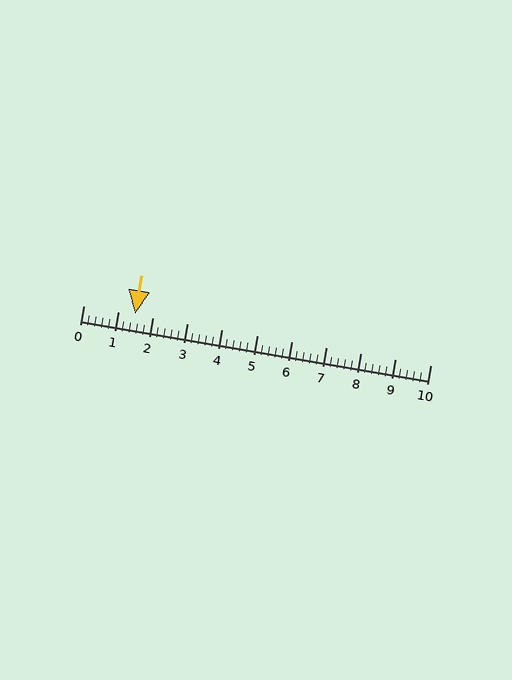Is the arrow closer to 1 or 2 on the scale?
The arrow is closer to 2.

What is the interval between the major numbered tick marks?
The major tick marks are spaced 1 units apart.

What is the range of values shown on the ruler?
The ruler shows values from 0 to 10.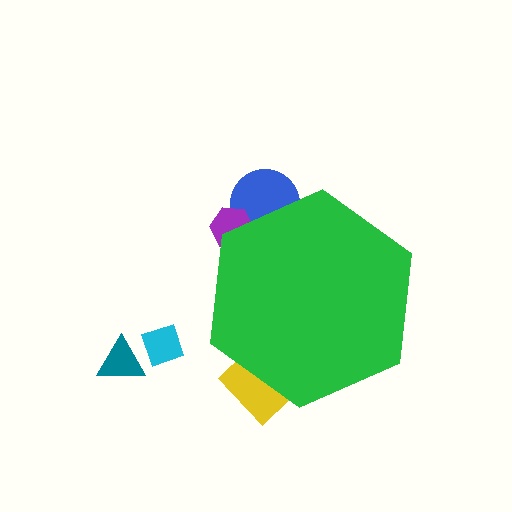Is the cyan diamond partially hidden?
No, the cyan diamond is fully visible.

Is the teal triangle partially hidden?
No, the teal triangle is fully visible.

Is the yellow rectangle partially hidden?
Yes, the yellow rectangle is partially hidden behind the green hexagon.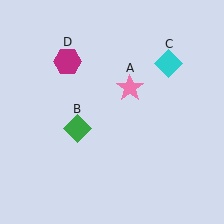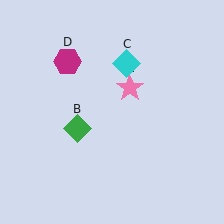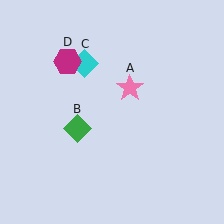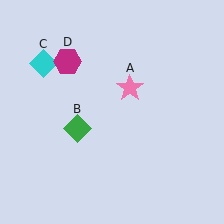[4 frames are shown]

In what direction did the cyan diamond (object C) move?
The cyan diamond (object C) moved left.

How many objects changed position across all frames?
1 object changed position: cyan diamond (object C).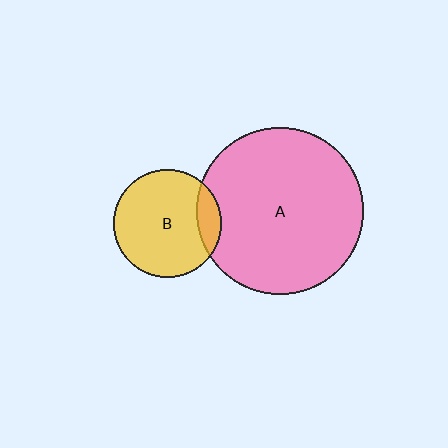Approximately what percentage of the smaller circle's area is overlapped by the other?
Approximately 15%.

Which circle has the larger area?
Circle A (pink).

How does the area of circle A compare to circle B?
Approximately 2.4 times.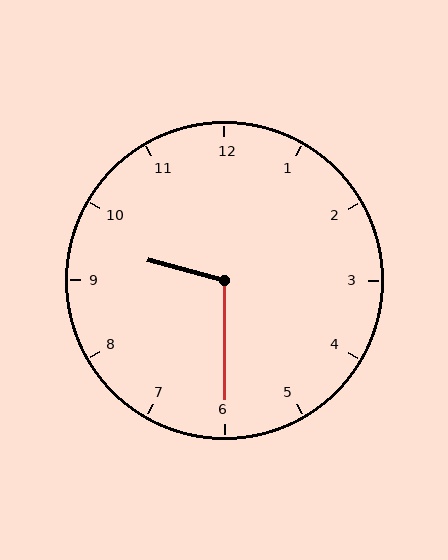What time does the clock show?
9:30.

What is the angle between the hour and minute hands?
Approximately 105 degrees.